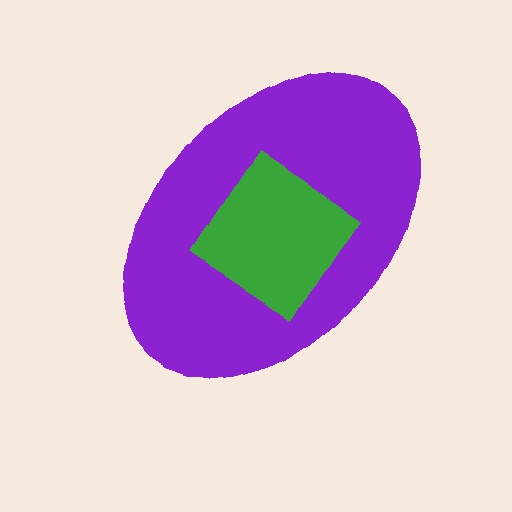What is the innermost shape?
The green diamond.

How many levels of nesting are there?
2.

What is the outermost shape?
The purple ellipse.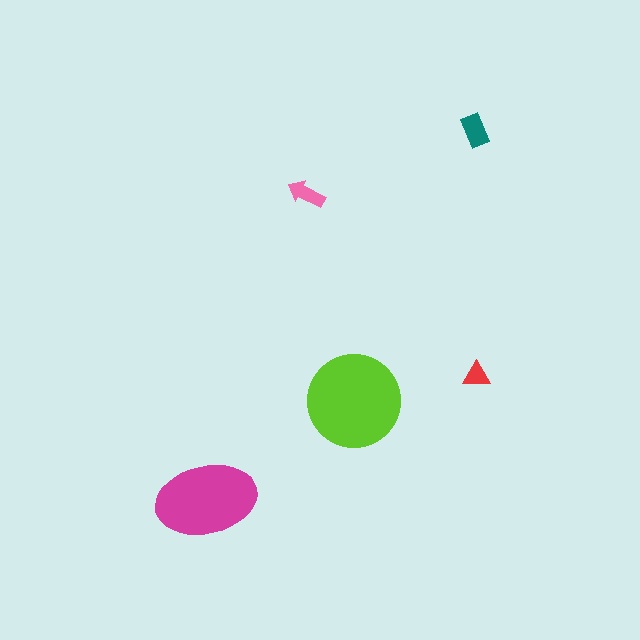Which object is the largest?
The lime circle.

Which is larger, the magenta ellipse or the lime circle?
The lime circle.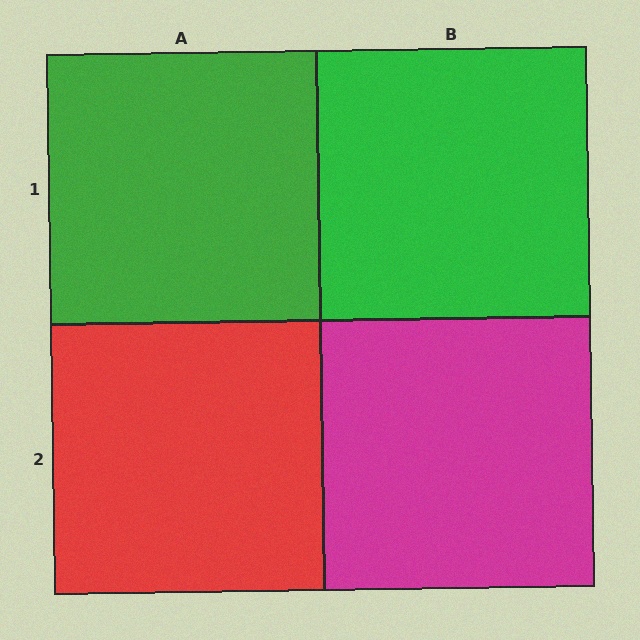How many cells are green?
2 cells are green.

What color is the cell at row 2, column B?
Magenta.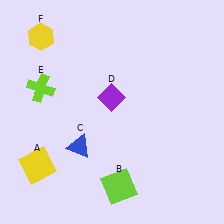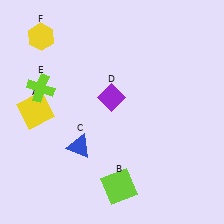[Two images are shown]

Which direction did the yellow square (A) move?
The yellow square (A) moved up.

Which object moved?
The yellow square (A) moved up.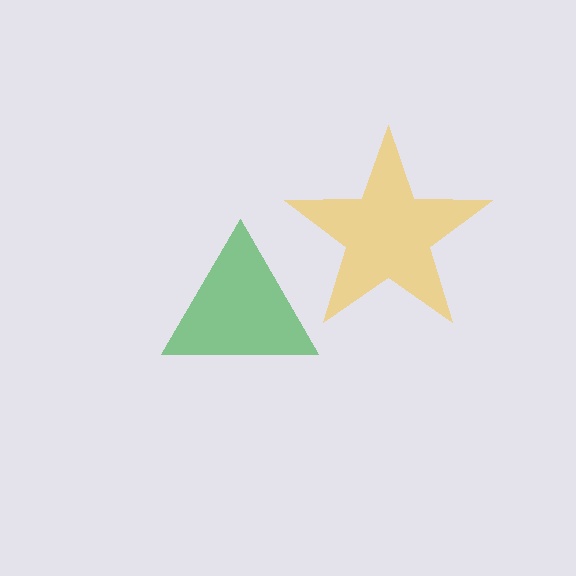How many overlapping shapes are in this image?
There are 2 overlapping shapes in the image.